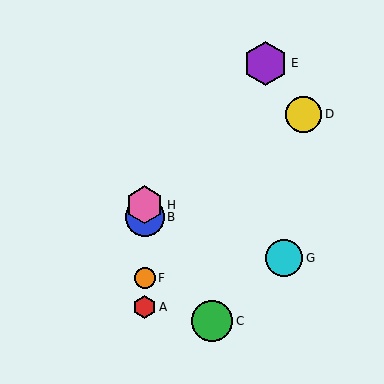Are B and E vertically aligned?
No, B is at x≈145 and E is at x≈266.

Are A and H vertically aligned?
Yes, both are at x≈145.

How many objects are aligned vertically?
4 objects (A, B, F, H) are aligned vertically.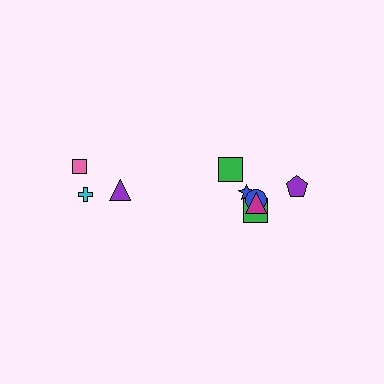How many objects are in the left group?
There are 3 objects.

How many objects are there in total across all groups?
There are 9 objects.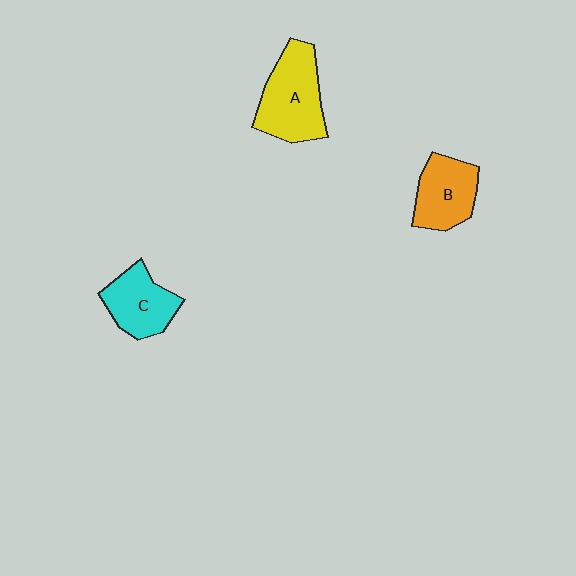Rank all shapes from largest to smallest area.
From largest to smallest: A (yellow), B (orange), C (cyan).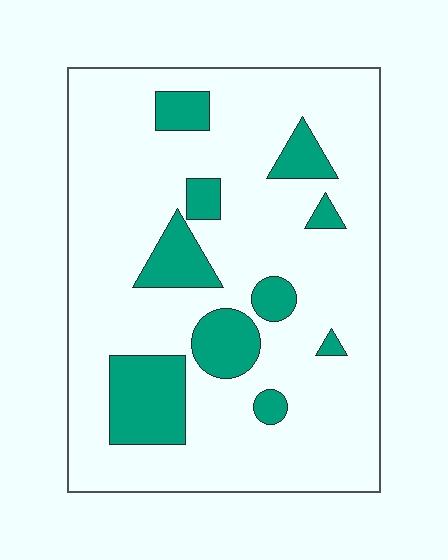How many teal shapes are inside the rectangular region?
10.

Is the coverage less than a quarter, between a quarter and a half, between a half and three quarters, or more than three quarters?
Less than a quarter.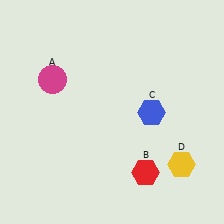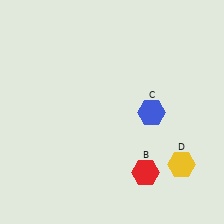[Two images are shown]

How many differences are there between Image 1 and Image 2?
There is 1 difference between the two images.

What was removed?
The magenta circle (A) was removed in Image 2.